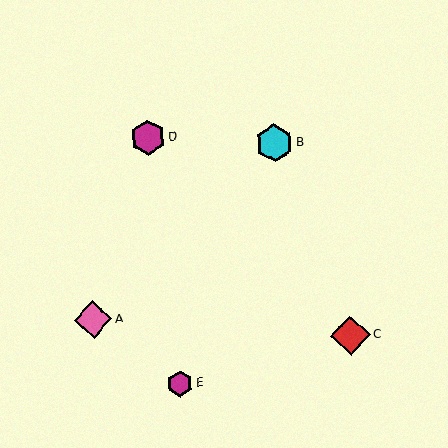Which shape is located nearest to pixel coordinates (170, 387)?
The magenta hexagon (labeled E) at (180, 384) is nearest to that location.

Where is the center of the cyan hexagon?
The center of the cyan hexagon is at (274, 143).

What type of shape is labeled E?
Shape E is a magenta hexagon.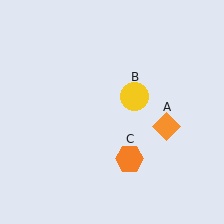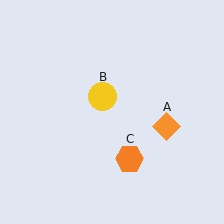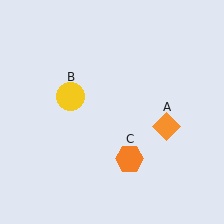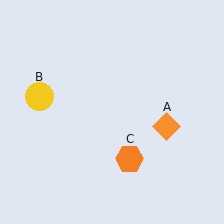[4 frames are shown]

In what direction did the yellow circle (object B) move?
The yellow circle (object B) moved left.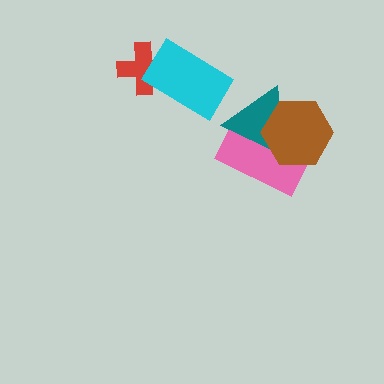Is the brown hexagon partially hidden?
No, no other shape covers it.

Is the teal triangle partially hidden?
Yes, it is partially covered by another shape.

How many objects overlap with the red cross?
1 object overlaps with the red cross.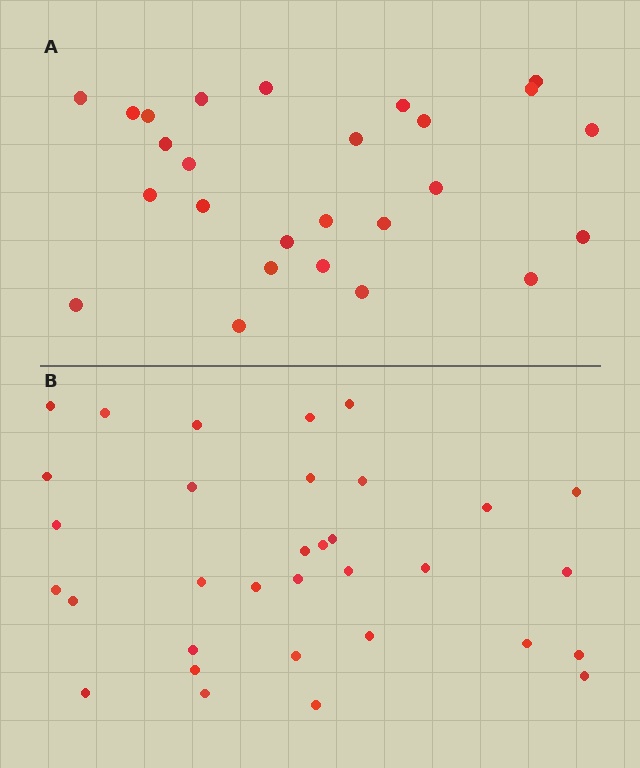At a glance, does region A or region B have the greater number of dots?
Region B (the bottom region) has more dots.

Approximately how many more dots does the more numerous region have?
Region B has roughly 8 or so more dots than region A.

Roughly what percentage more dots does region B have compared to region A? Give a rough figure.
About 25% more.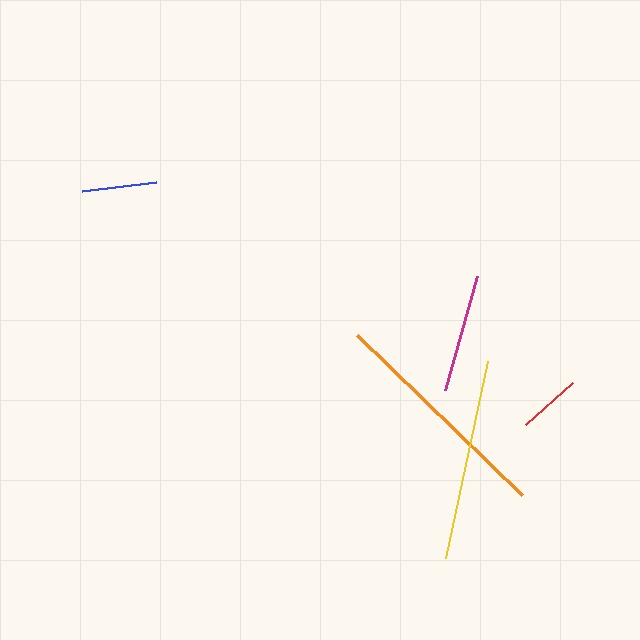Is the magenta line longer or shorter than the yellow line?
The yellow line is longer than the magenta line.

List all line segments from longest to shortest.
From longest to shortest: orange, yellow, magenta, blue, red.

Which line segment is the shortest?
The red line is the shortest at approximately 63 pixels.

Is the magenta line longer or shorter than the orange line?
The orange line is longer than the magenta line.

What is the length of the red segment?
The red segment is approximately 63 pixels long.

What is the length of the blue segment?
The blue segment is approximately 74 pixels long.